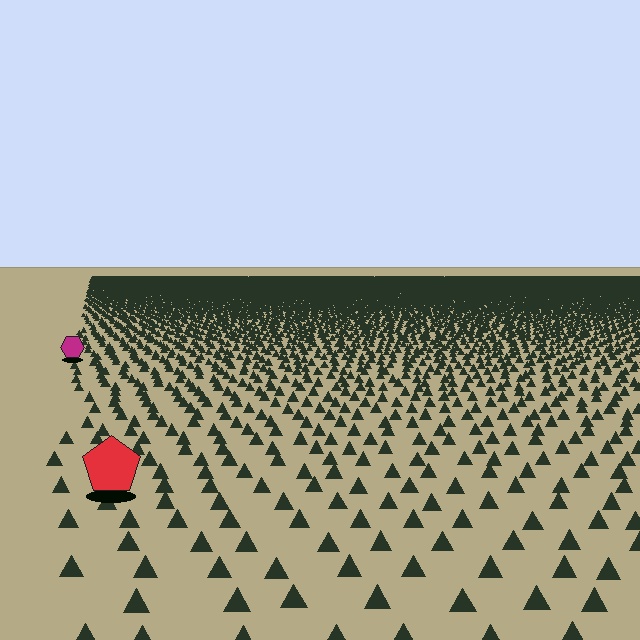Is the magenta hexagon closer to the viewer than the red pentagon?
No. The red pentagon is closer — you can tell from the texture gradient: the ground texture is coarser near it.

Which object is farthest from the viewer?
The magenta hexagon is farthest from the viewer. It appears smaller and the ground texture around it is denser.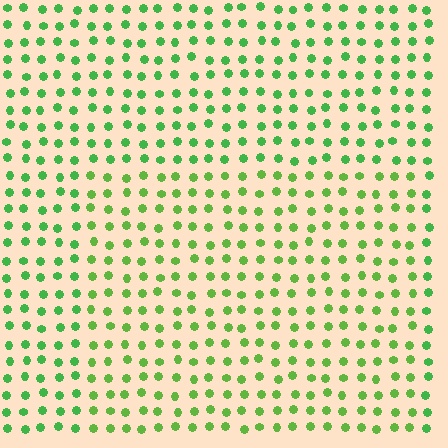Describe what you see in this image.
The image is filled with small green elements in a uniform arrangement. A rectangle-shaped region is visible where the elements are tinted to a slightly different hue, forming a subtle color boundary.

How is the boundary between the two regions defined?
The boundary is defined purely by a slight shift in hue (about 21 degrees). Spacing, size, and orientation are identical on both sides.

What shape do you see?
I see a rectangle.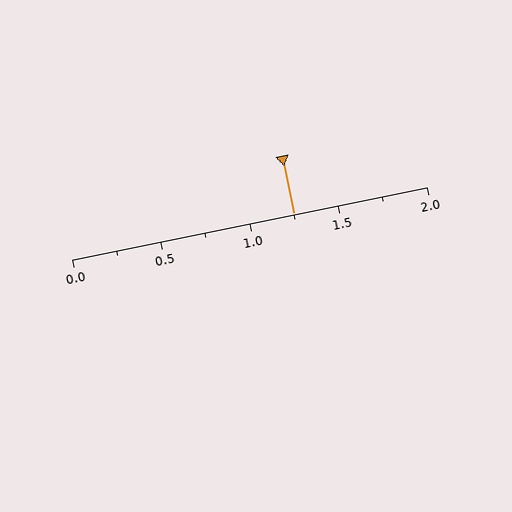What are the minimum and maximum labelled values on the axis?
The axis runs from 0.0 to 2.0.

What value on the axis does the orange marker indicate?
The marker indicates approximately 1.25.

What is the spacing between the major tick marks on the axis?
The major ticks are spaced 0.5 apart.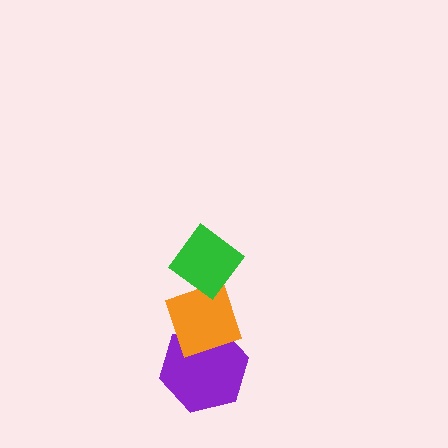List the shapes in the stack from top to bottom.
From top to bottom: the green diamond, the orange diamond, the purple hexagon.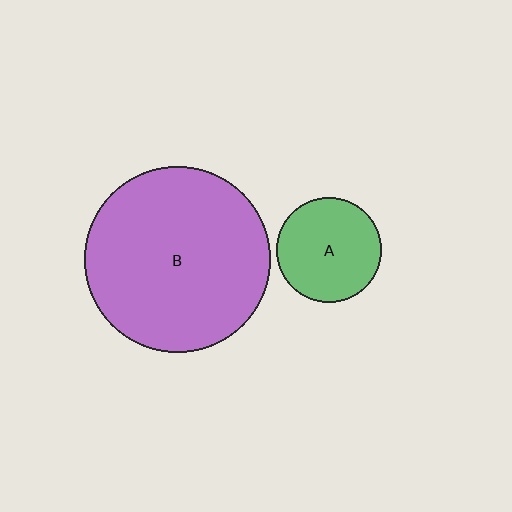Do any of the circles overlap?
No, none of the circles overlap.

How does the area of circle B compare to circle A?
Approximately 3.1 times.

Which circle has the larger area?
Circle B (purple).